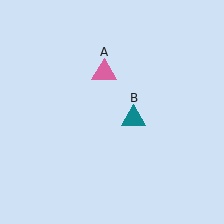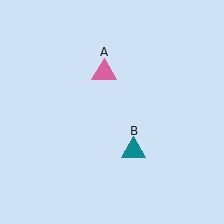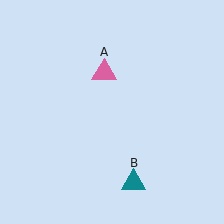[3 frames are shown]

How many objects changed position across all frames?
1 object changed position: teal triangle (object B).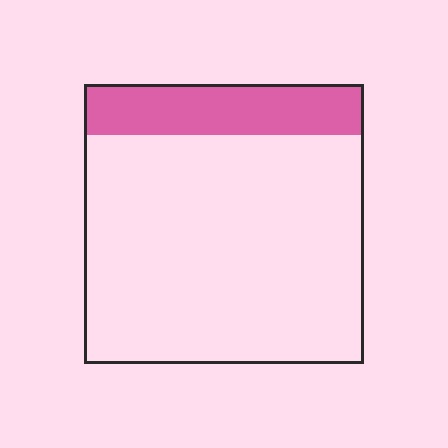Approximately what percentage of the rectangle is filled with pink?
Approximately 20%.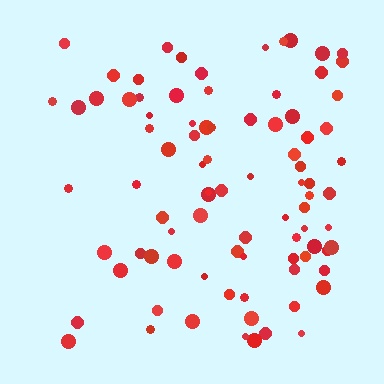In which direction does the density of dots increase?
From left to right, with the right side densest.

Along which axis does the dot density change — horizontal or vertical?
Horizontal.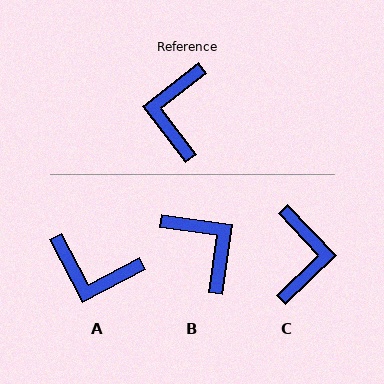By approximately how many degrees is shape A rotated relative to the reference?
Approximately 80 degrees counter-clockwise.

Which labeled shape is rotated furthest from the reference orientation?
C, about 174 degrees away.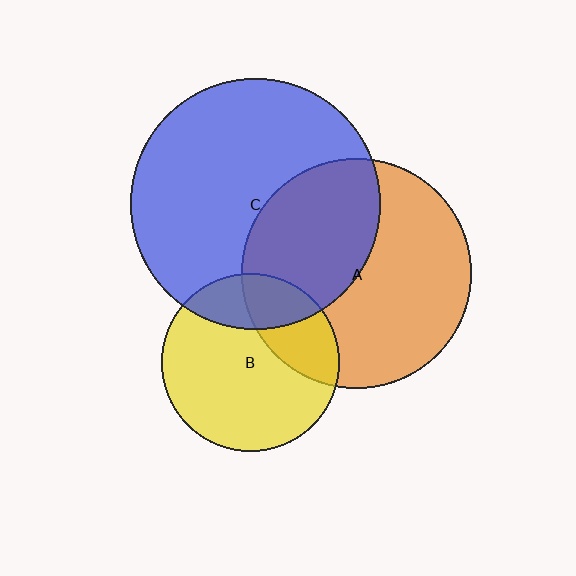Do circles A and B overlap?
Yes.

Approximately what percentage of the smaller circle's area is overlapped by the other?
Approximately 25%.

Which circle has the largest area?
Circle C (blue).